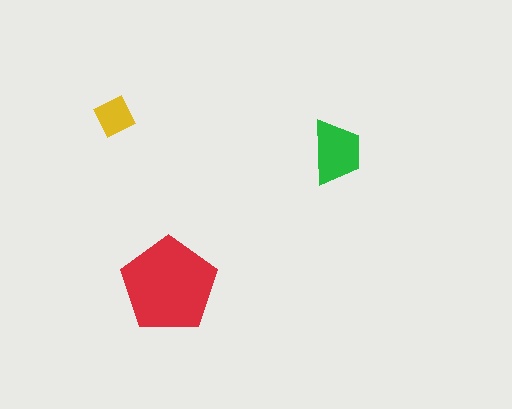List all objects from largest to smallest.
The red pentagon, the green trapezoid, the yellow diamond.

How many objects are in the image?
There are 3 objects in the image.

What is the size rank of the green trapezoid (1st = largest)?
2nd.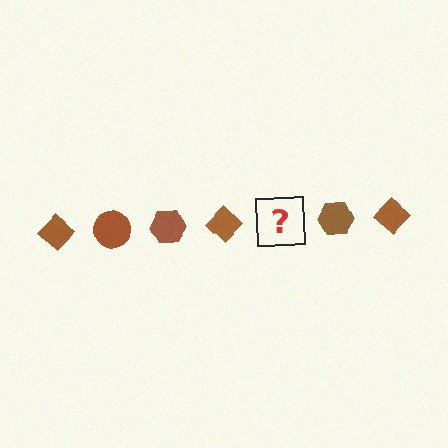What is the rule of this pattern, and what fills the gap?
The rule is that the pattern cycles through diamond, circle, hexagon shapes in brown. The gap should be filled with a brown circle.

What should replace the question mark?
The question mark should be replaced with a brown circle.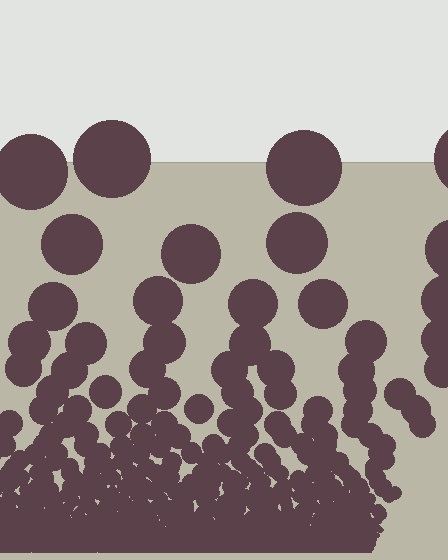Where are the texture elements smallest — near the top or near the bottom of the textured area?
Near the bottom.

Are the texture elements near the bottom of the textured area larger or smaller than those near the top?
Smaller. The gradient is inverted — elements near the bottom are smaller and denser.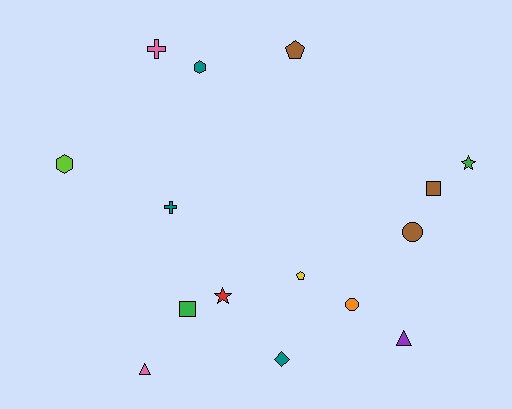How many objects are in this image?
There are 15 objects.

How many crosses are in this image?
There are 2 crosses.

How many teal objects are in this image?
There are 3 teal objects.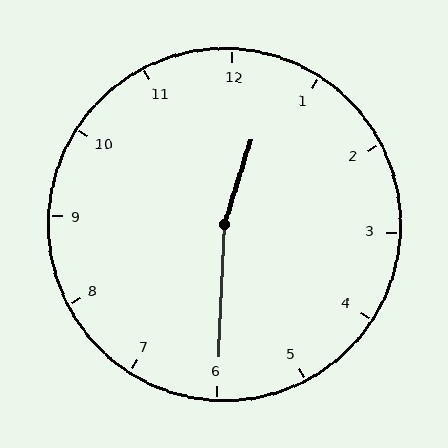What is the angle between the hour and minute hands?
Approximately 165 degrees.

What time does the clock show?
12:30.